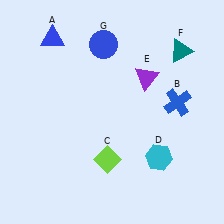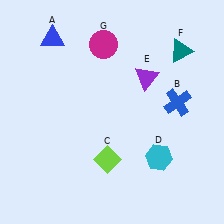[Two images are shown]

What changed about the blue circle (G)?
In Image 1, G is blue. In Image 2, it changed to magenta.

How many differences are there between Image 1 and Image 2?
There is 1 difference between the two images.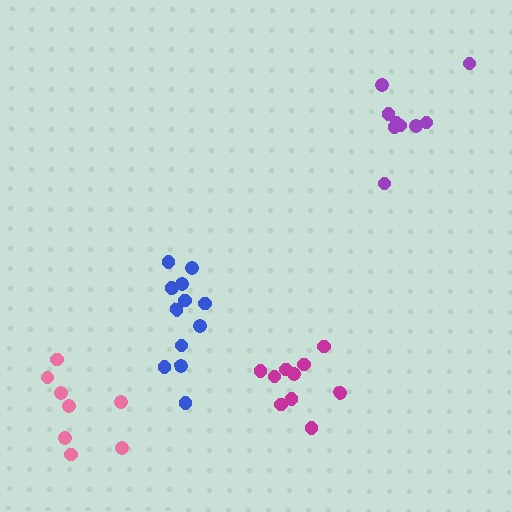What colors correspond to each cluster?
The clusters are colored: blue, pink, magenta, purple.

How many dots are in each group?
Group 1: 12 dots, Group 2: 8 dots, Group 3: 10 dots, Group 4: 9 dots (39 total).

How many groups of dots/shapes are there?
There are 4 groups.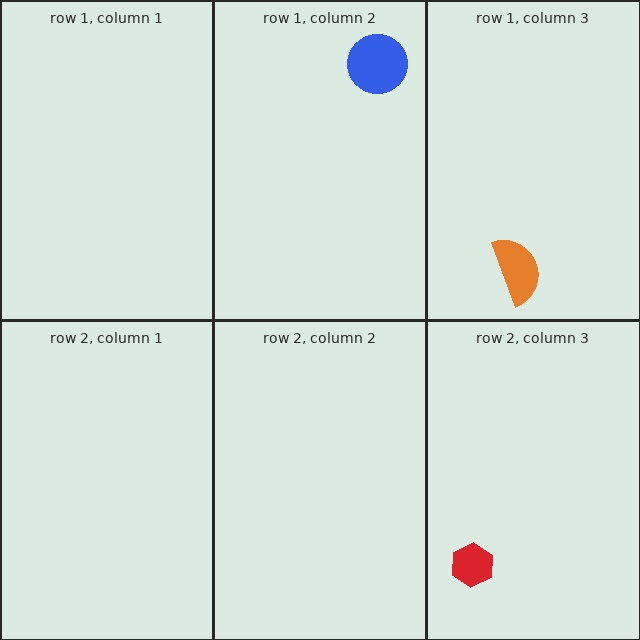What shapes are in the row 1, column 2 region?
The blue circle.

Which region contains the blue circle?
The row 1, column 2 region.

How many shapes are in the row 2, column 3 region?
1.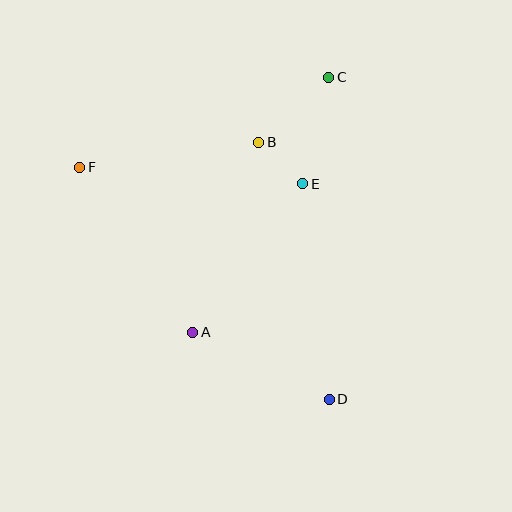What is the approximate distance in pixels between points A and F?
The distance between A and F is approximately 200 pixels.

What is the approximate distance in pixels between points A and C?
The distance between A and C is approximately 289 pixels.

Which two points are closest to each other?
Points B and E are closest to each other.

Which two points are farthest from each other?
Points D and F are farthest from each other.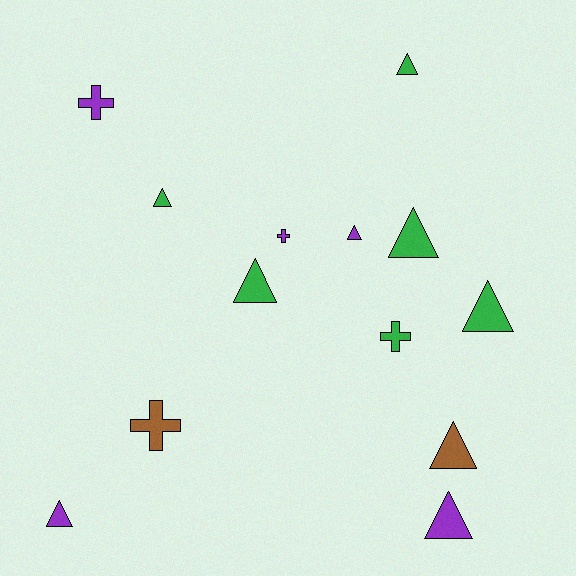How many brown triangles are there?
There is 1 brown triangle.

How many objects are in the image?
There are 13 objects.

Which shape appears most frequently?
Triangle, with 9 objects.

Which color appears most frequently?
Green, with 6 objects.